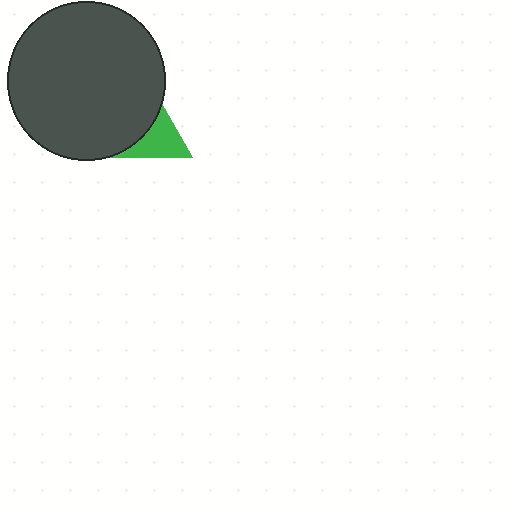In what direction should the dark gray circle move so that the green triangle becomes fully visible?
The dark gray circle should move left. That is the shortest direction to clear the overlap and leave the green triangle fully visible.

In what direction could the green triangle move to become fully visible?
The green triangle could move right. That would shift it out from behind the dark gray circle entirely.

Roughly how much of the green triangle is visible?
A small part of it is visible (roughly 36%).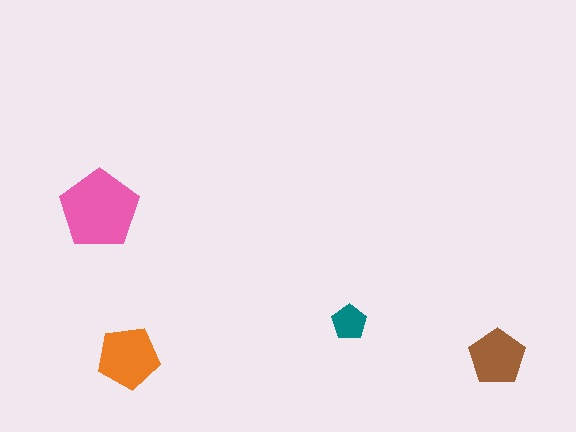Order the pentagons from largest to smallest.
the pink one, the orange one, the brown one, the teal one.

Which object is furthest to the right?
The brown pentagon is rightmost.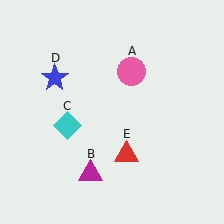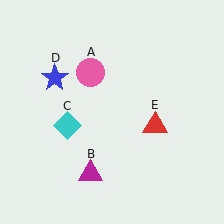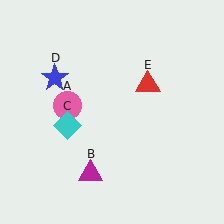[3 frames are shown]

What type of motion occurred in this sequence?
The pink circle (object A), red triangle (object E) rotated counterclockwise around the center of the scene.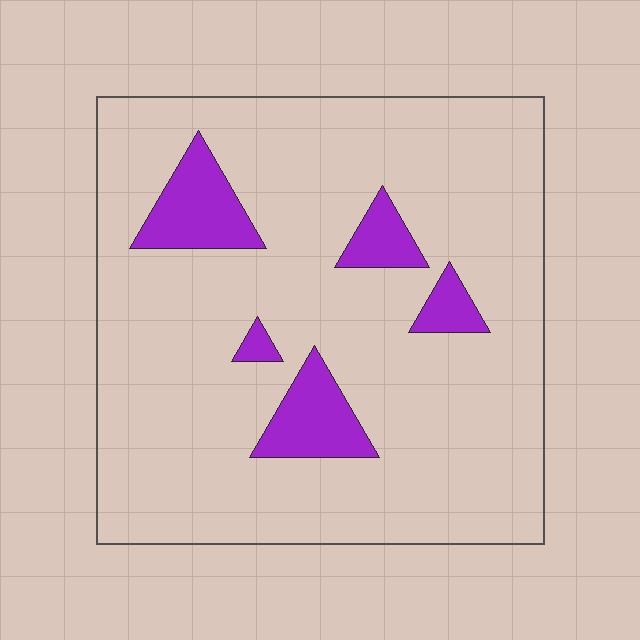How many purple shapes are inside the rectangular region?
5.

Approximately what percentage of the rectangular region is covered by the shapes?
Approximately 10%.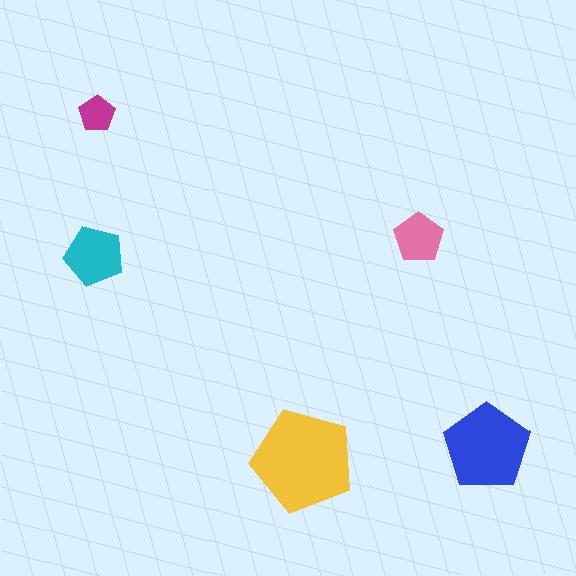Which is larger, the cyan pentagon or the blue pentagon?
The blue one.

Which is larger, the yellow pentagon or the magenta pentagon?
The yellow one.